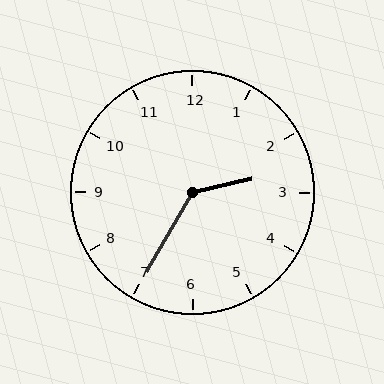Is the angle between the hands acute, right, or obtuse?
It is obtuse.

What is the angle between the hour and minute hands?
Approximately 132 degrees.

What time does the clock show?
2:35.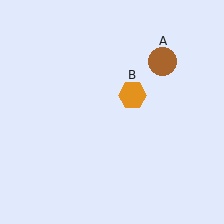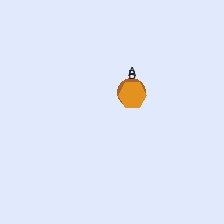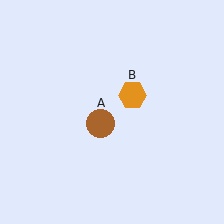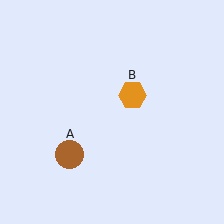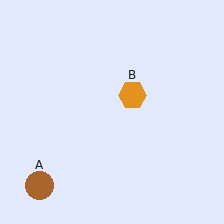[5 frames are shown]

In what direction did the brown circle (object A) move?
The brown circle (object A) moved down and to the left.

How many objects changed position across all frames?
1 object changed position: brown circle (object A).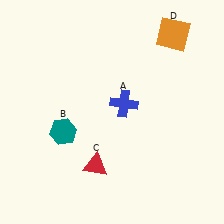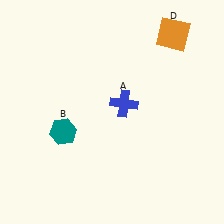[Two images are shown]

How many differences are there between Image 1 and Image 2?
There is 1 difference between the two images.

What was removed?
The red triangle (C) was removed in Image 2.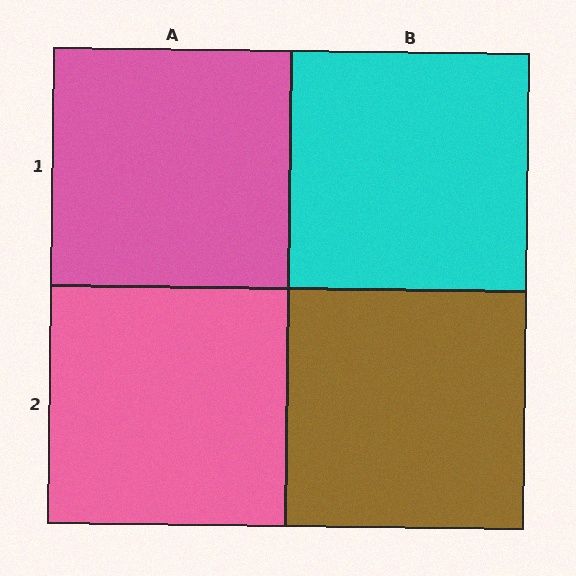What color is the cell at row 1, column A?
Pink.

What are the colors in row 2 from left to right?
Pink, brown.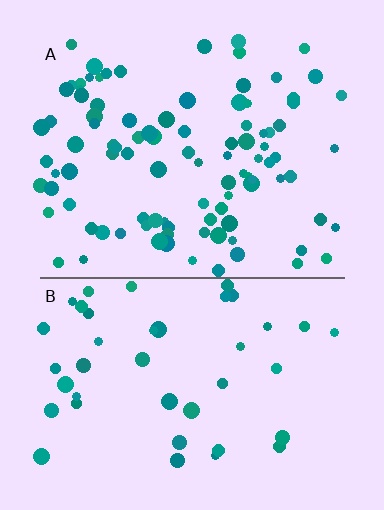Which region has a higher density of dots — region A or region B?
A (the top).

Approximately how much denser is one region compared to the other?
Approximately 2.4× — region A over region B.